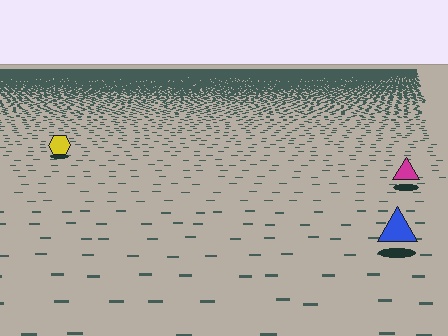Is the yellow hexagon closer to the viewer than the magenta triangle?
No. The magenta triangle is closer — you can tell from the texture gradient: the ground texture is coarser near it.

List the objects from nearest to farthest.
From nearest to farthest: the blue triangle, the magenta triangle, the yellow hexagon.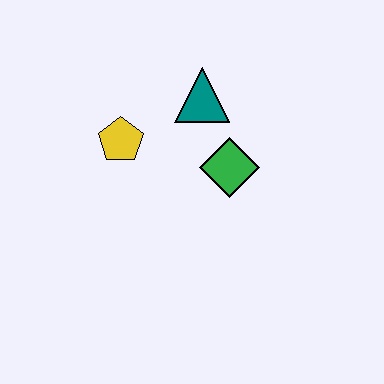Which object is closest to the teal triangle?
The green diamond is closest to the teal triangle.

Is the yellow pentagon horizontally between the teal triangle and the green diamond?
No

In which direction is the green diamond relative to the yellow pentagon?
The green diamond is to the right of the yellow pentagon.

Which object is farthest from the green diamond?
The yellow pentagon is farthest from the green diamond.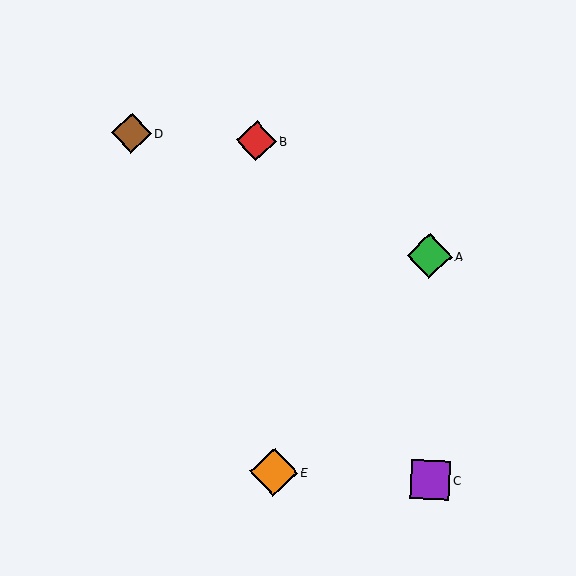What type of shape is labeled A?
Shape A is a green diamond.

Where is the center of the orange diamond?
The center of the orange diamond is at (274, 472).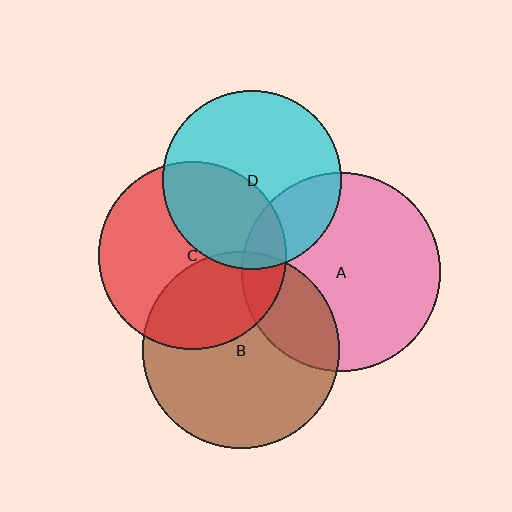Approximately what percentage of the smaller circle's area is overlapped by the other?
Approximately 15%.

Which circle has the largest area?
Circle A (pink).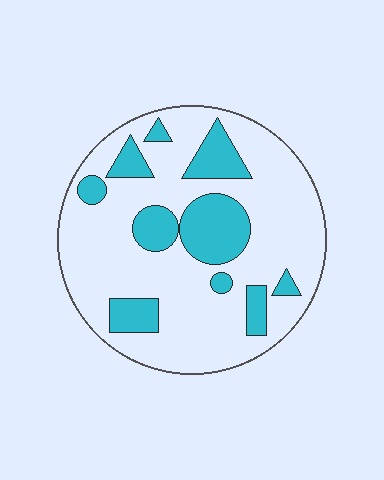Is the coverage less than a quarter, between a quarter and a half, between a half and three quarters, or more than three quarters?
Less than a quarter.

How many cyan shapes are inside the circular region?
10.